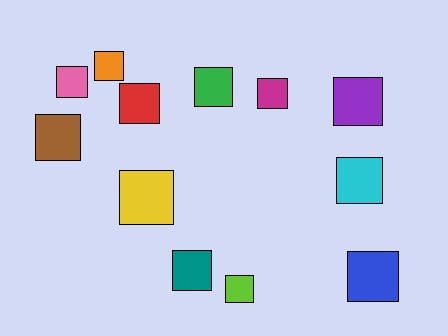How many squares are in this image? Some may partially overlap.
There are 12 squares.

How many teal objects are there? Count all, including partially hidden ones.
There is 1 teal object.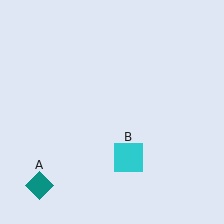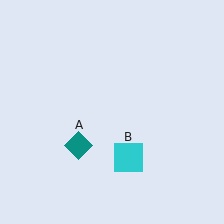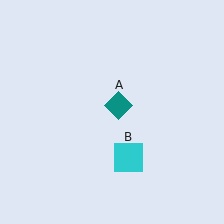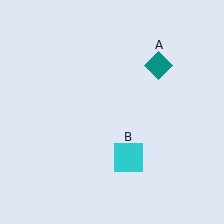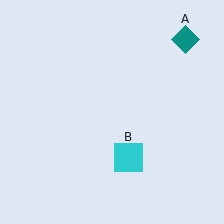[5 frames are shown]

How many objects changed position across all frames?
1 object changed position: teal diamond (object A).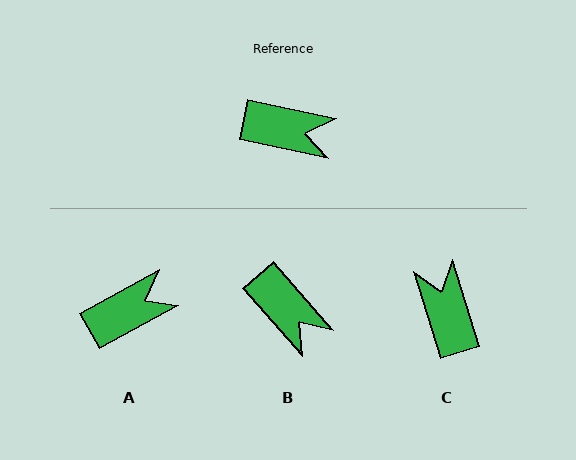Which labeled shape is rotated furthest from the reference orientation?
C, about 119 degrees away.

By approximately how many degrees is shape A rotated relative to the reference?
Approximately 41 degrees counter-clockwise.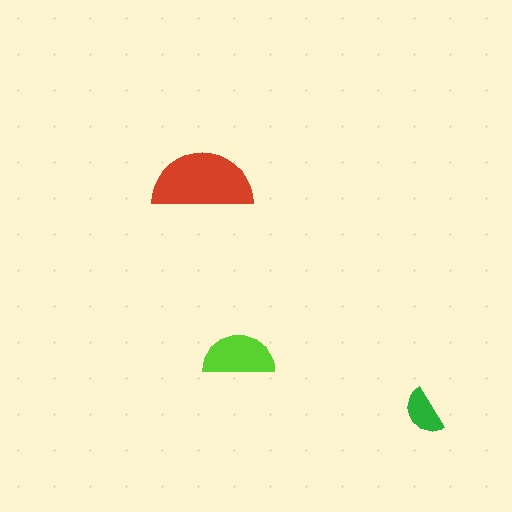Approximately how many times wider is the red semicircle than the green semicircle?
About 2 times wider.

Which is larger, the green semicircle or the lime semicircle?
The lime one.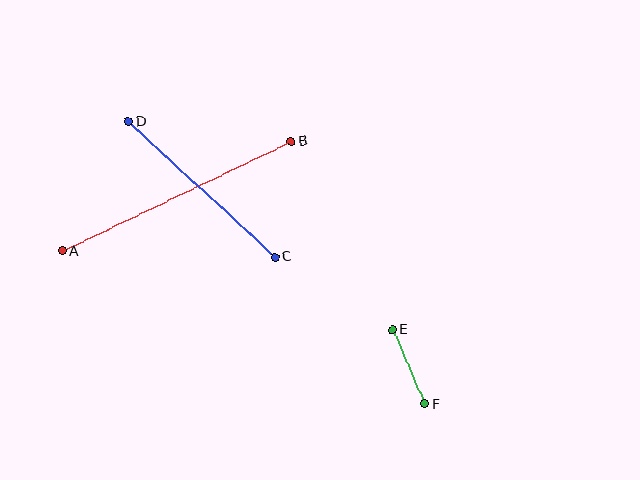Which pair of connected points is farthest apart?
Points A and B are farthest apart.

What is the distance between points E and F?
The distance is approximately 81 pixels.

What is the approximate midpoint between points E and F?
The midpoint is at approximately (409, 367) pixels.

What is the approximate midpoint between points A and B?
The midpoint is at approximately (177, 196) pixels.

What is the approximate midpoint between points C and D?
The midpoint is at approximately (202, 189) pixels.